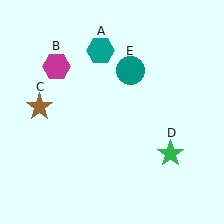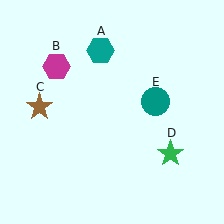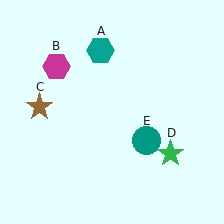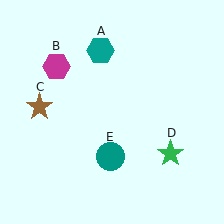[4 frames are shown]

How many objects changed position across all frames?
1 object changed position: teal circle (object E).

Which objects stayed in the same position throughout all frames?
Teal hexagon (object A) and magenta hexagon (object B) and brown star (object C) and green star (object D) remained stationary.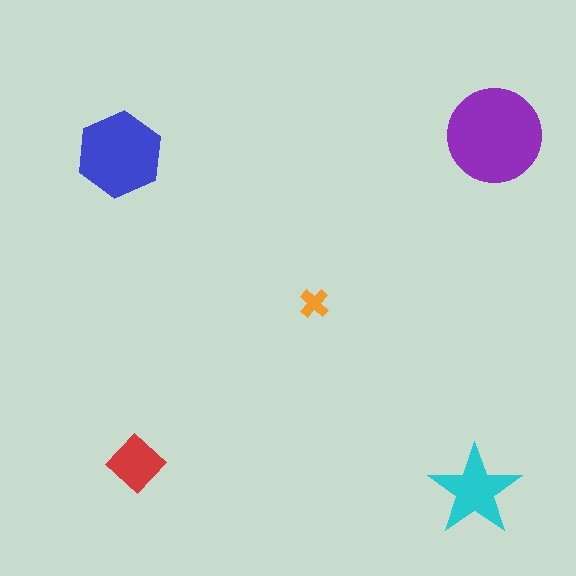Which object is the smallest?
The orange cross.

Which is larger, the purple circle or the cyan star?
The purple circle.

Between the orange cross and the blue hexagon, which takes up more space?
The blue hexagon.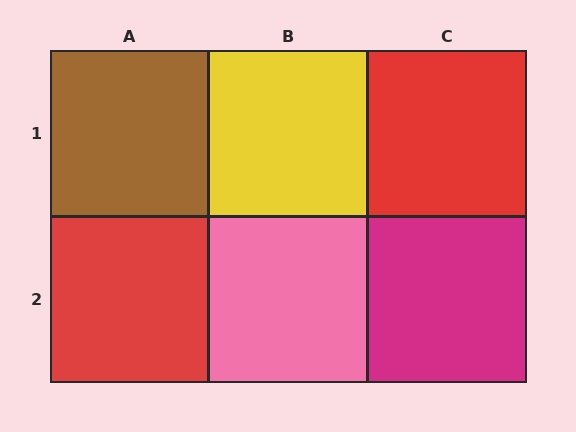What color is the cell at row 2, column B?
Pink.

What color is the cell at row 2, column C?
Magenta.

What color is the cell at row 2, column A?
Red.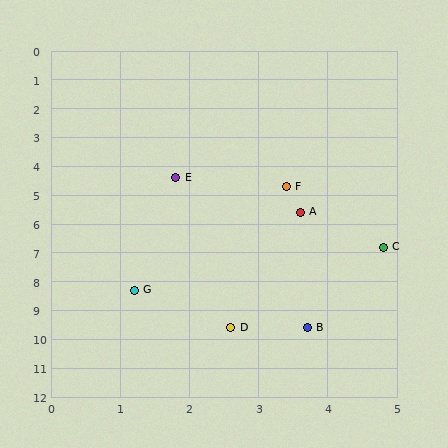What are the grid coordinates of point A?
Point A is at approximately (3.6, 5.6).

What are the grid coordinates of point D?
Point D is at approximately (2.6, 9.6).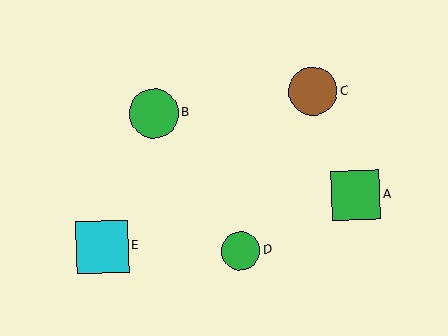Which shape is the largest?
The cyan square (labeled E) is the largest.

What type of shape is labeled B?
Shape B is a green circle.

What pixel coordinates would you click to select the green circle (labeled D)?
Click at (241, 251) to select the green circle D.